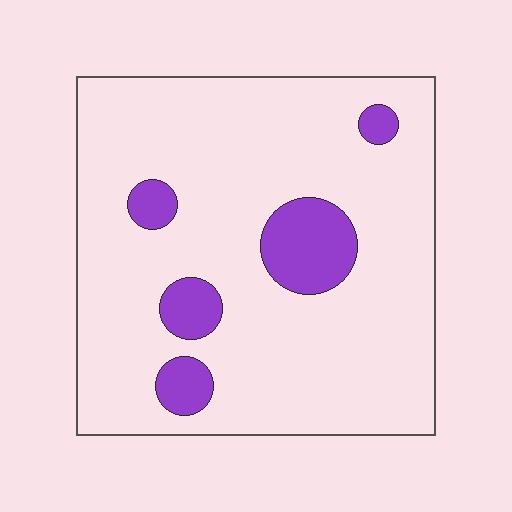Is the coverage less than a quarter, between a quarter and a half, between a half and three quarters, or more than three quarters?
Less than a quarter.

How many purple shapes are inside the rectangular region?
5.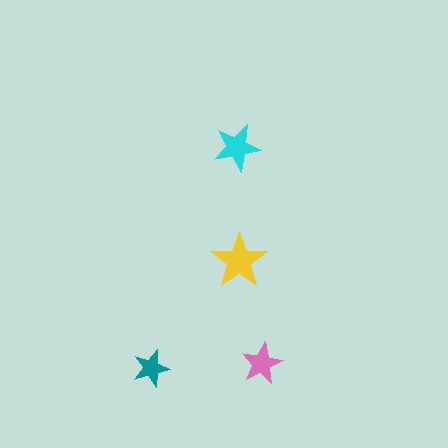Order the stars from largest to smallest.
the yellow one, the cyan one, the pink one, the teal one.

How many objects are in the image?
There are 4 objects in the image.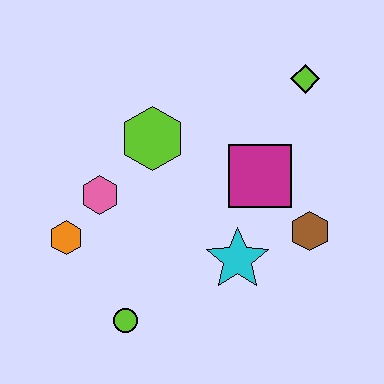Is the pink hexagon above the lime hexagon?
No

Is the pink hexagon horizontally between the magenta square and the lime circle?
No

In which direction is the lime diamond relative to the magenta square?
The lime diamond is above the magenta square.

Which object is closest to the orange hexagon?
The pink hexagon is closest to the orange hexagon.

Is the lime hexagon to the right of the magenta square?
No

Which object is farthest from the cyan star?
The lime diamond is farthest from the cyan star.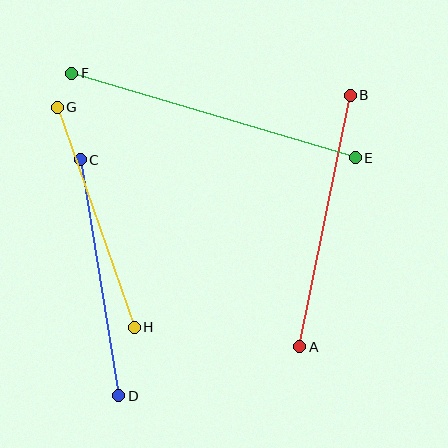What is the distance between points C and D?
The distance is approximately 239 pixels.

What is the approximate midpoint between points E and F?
The midpoint is at approximately (214, 115) pixels.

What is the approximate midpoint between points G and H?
The midpoint is at approximately (96, 217) pixels.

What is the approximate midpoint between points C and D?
The midpoint is at approximately (99, 278) pixels.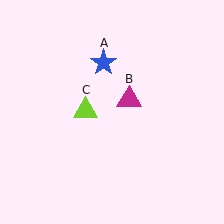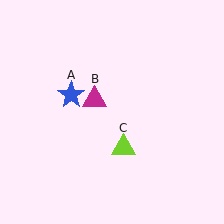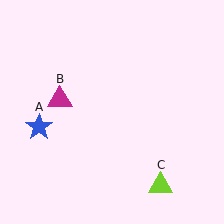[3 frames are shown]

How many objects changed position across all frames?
3 objects changed position: blue star (object A), magenta triangle (object B), lime triangle (object C).